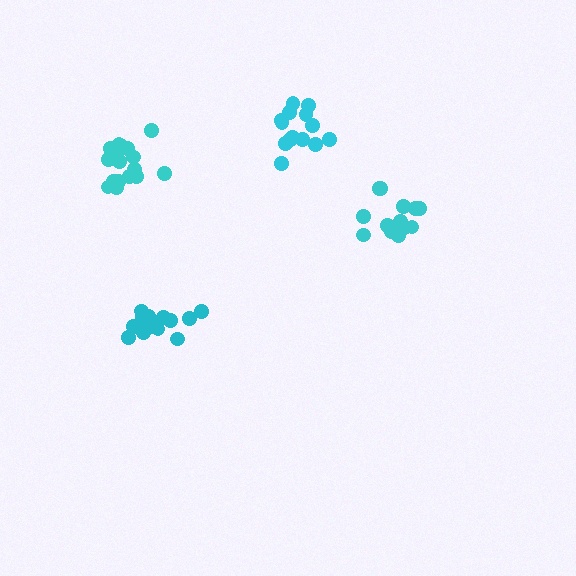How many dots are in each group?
Group 1: 14 dots, Group 2: 17 dots, Group 3: 17 dots, Group 4: 16 dots (64 total).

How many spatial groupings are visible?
There are 4 spatial groupings.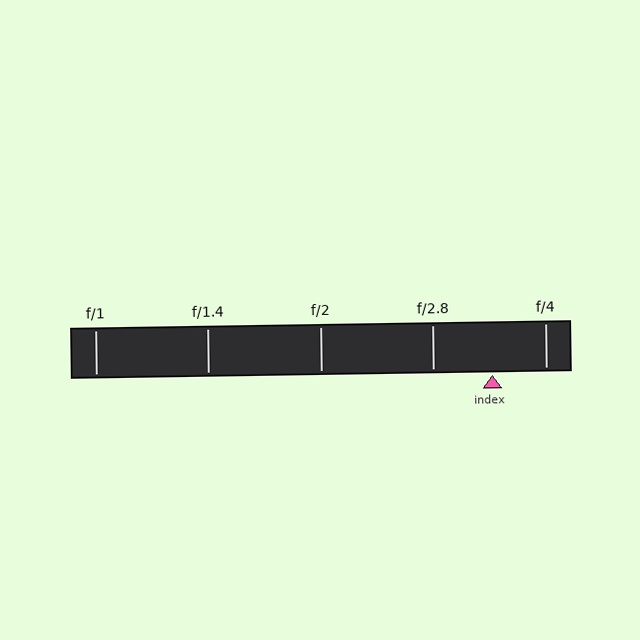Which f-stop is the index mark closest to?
The index mark is closest to f/4.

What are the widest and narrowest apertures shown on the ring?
The widest aperture shown is f/1 and the narrowest is f/4.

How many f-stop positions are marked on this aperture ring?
There are 5 f-stop positions marked.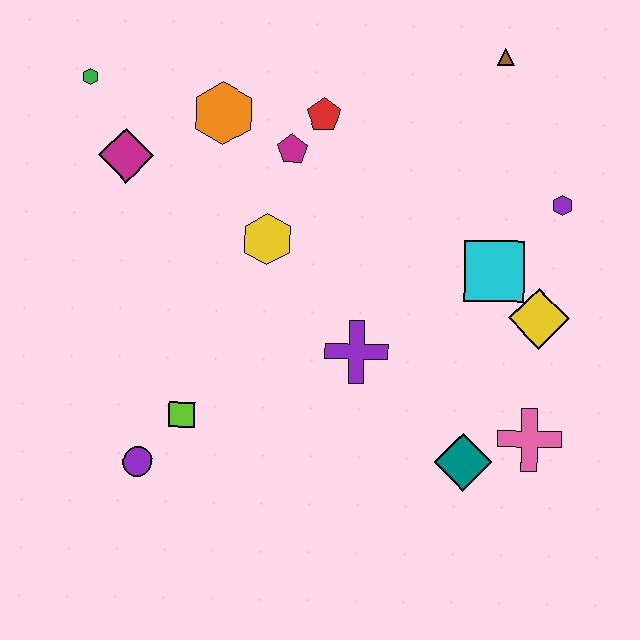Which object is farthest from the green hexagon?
The pink cross is farthest from the green hexagon.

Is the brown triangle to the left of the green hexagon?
No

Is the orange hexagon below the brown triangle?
Yes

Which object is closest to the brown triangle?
The purple hexagon is closest to the brown triangle.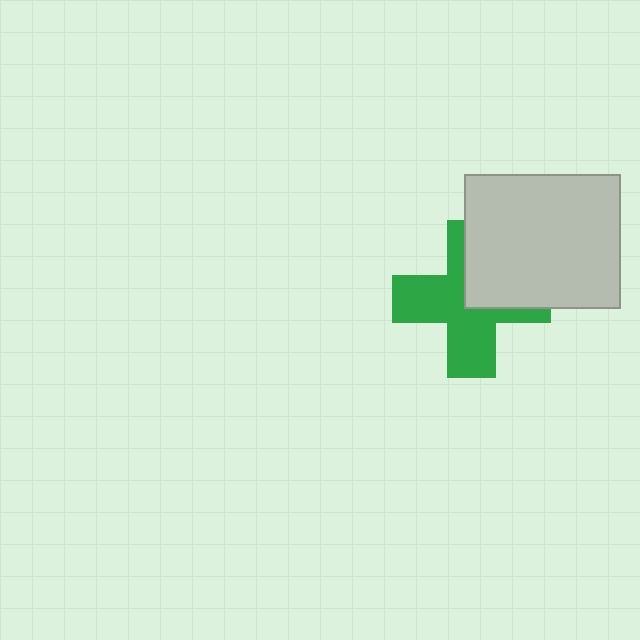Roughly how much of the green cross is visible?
About half of it is visible (roughly 63%).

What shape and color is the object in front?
The object in front is a light gray rectangle.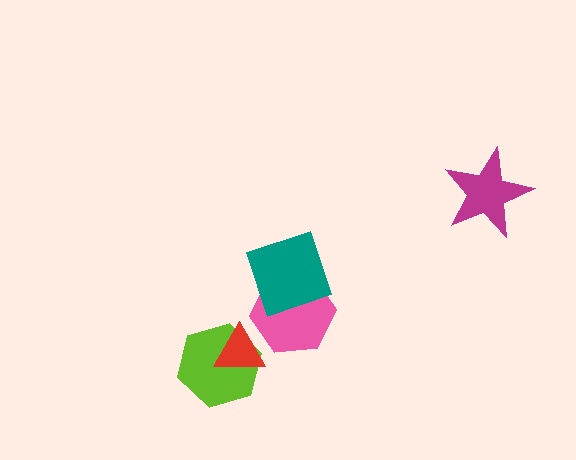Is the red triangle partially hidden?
Yes, it is partially covered by another shape.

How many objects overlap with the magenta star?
0 objects overlap with the magenta star.